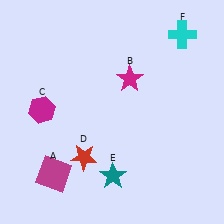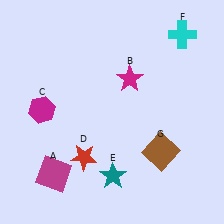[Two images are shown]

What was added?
A brown square (G) was added in Image 2.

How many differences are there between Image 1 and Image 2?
There is 1 difference between the two images.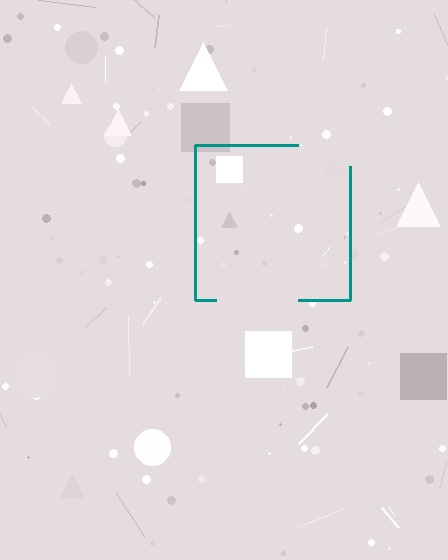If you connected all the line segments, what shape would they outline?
They would outline a square.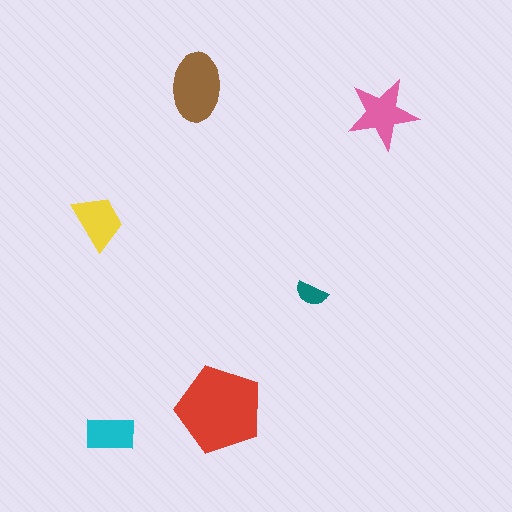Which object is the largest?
The red pentagon.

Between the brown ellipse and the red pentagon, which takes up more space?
The red pentagon.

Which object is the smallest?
The teal semicircle.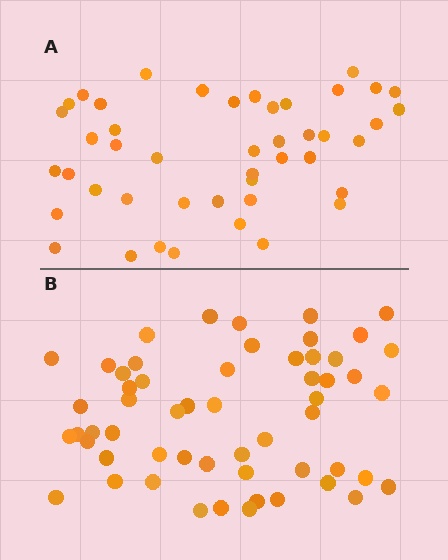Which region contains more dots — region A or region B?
Region B (the bottom region) has more dots.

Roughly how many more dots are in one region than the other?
Region B has roughly 12 or so more dots than region A.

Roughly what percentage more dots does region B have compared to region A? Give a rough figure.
About 25% more.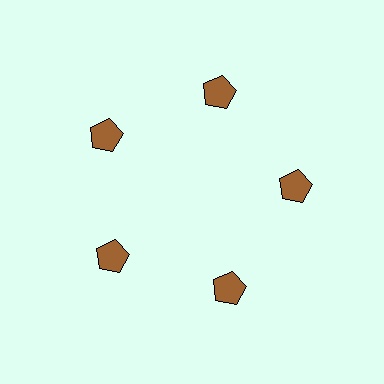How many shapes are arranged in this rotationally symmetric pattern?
There are 5 shapes, arranged in 5 groups of 1.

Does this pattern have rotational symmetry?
Yes, this pattern has 5-fold rotational symmetry. It looks the same after rotating 72 degrees around the center.